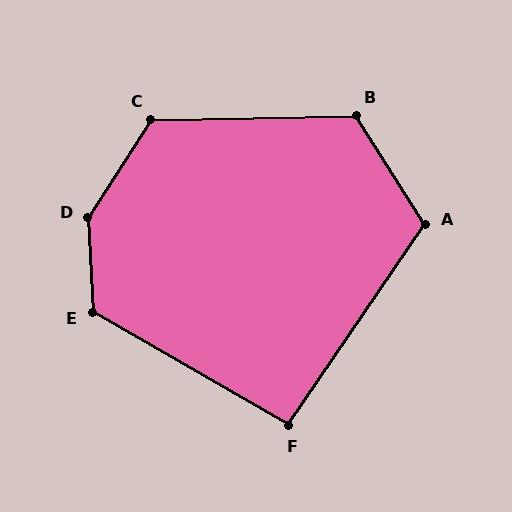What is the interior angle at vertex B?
Approximately 121 degrees (obtuse).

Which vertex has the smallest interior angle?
F, at approximately 94 degrees.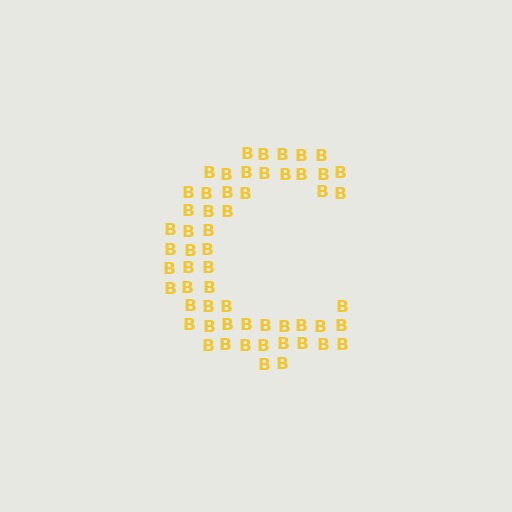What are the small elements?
The small elements are letter B's.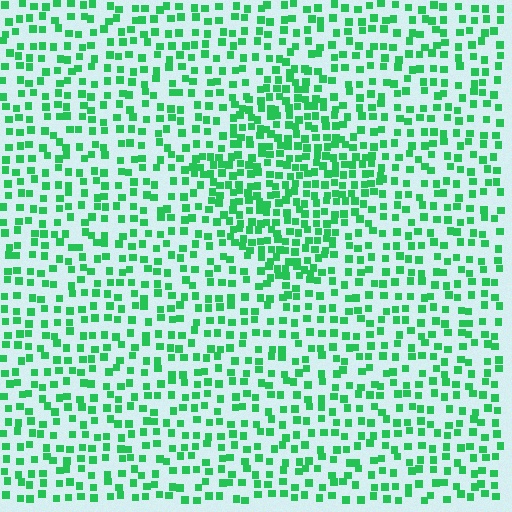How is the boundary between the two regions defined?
The boundary is defined by a change in element density (approximately 1.8x ratio). All elements are the same color, size, and shape.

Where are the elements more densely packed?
The elements are more densely packed inside the diamond boundary.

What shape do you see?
I see a diamond.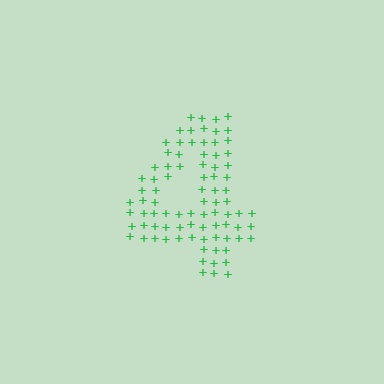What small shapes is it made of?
It is made of small plus signs.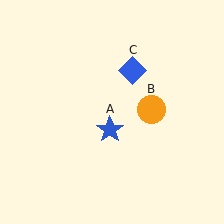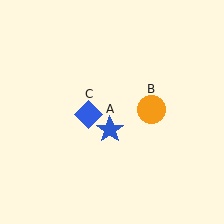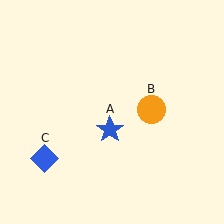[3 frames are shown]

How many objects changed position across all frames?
1 object changed position: blue diamond (object C).